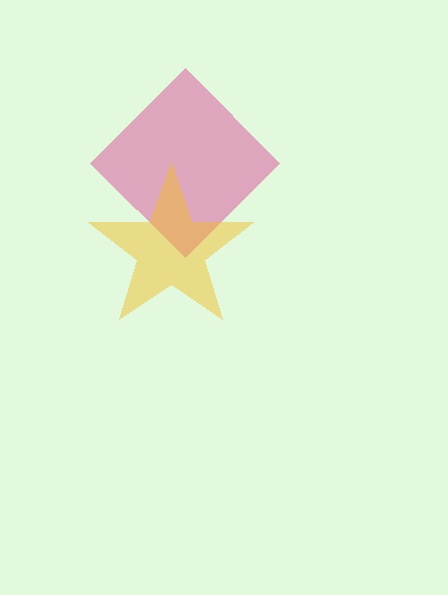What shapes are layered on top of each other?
The layered shapes are: a pink diamond, a yellow star.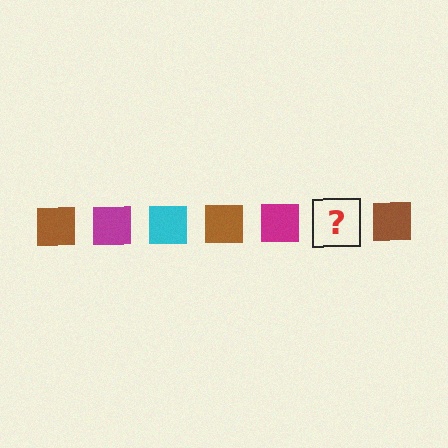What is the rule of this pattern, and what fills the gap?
The rule is that the pattern cycles through brown, magenta, cyan squares. The gap should be filled with a cyan square.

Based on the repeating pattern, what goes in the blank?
The blank should be a cyan square.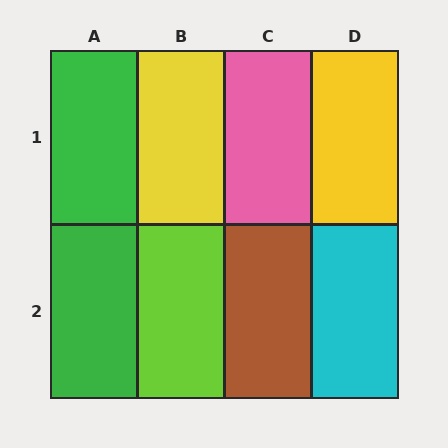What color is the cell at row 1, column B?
Yellow.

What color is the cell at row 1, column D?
Yellow.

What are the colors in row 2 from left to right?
Green, lime, brown, cyan.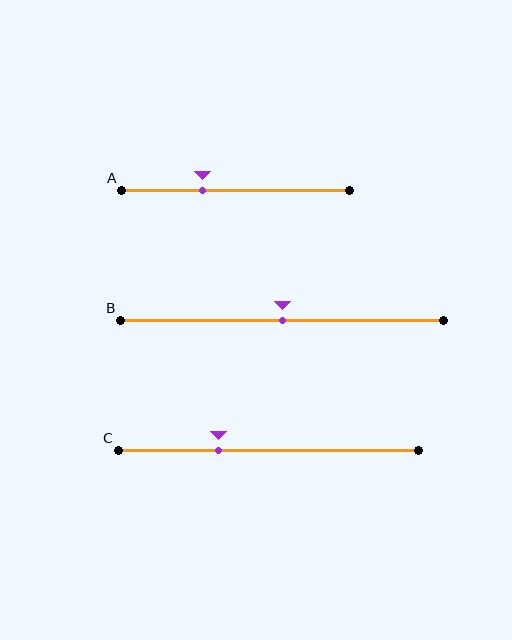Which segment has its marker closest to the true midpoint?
Segment B has its marker closest to the true midpoint.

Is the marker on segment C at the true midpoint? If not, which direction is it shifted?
No, the marker on segment C is shifted to the left by about 16% of the segment length.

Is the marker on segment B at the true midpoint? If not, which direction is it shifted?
Yes, the marker on segment B is at the true midpoint.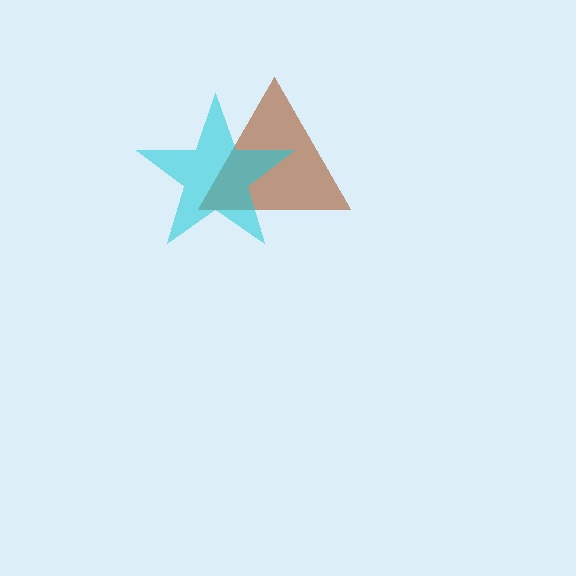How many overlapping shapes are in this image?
There are 2 overlapping shapes in the image.